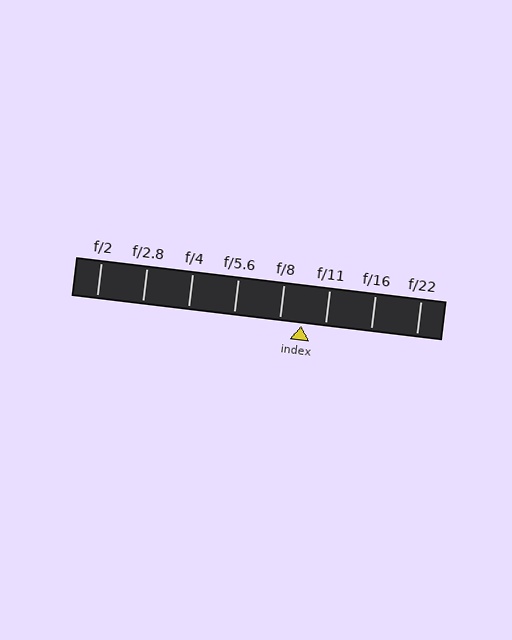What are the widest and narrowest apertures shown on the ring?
The widest aperture shown is f/2 and the narrowest is f/22.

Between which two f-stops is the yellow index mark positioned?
The index mark is between f/8 and f/11.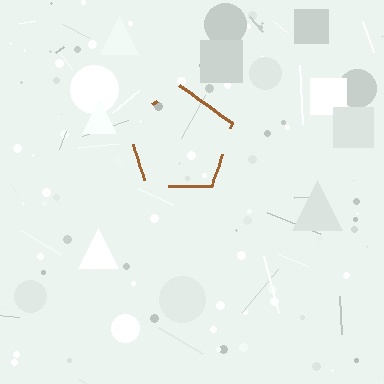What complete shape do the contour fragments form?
The contour fragments form a pentagon.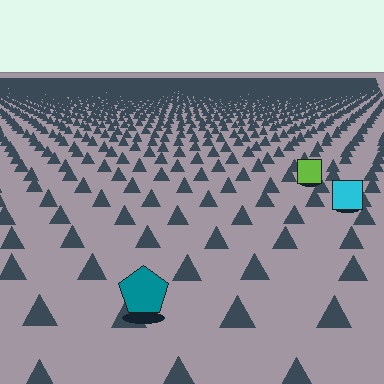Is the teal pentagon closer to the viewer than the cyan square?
Yes. The teal pentagon is closer — you can tell from the texture gradient: the ground texture is coarser near it.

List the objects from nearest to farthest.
From nearest to farthest: the teal pentagon, the cyan square, the lime square.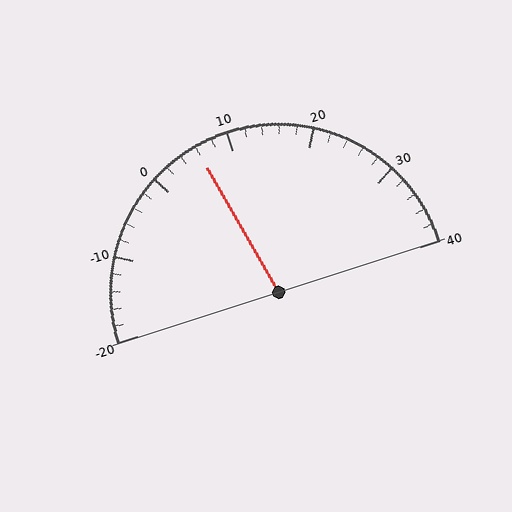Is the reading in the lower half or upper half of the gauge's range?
The reading is in the lower half of the range (-20 to 40).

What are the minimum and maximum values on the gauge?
The gauge ranges from -20 to 40.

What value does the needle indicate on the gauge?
The needle indicates approximately 6.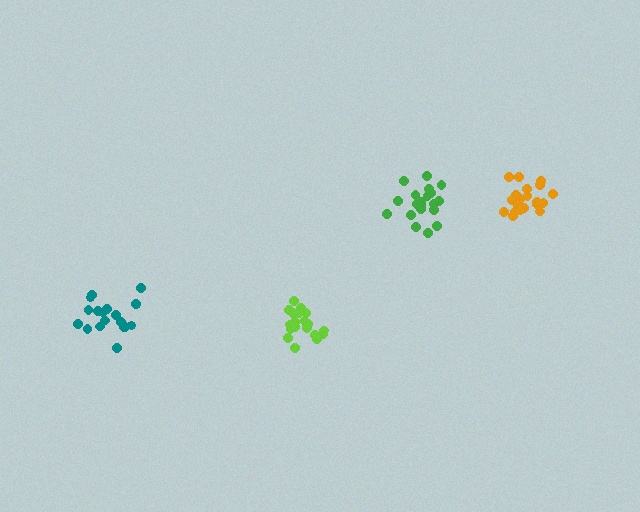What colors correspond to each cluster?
The clusters are colored: lime, teal, green, orange.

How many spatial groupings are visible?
There are 4 spatial groupings.